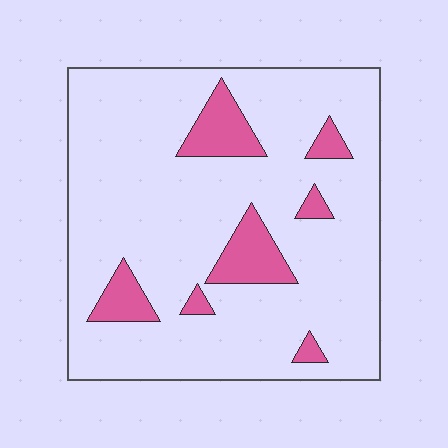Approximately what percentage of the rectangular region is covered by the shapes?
Approximately 15%.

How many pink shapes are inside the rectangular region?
7.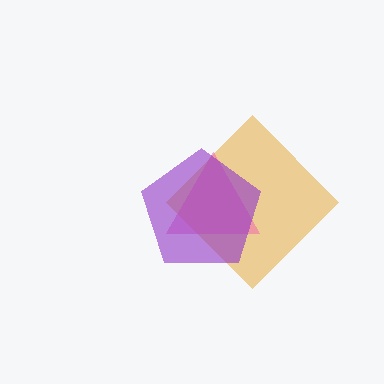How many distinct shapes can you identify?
There are 3 distinct shapes: an orange diamond, a pink triangle, a purple pentagon.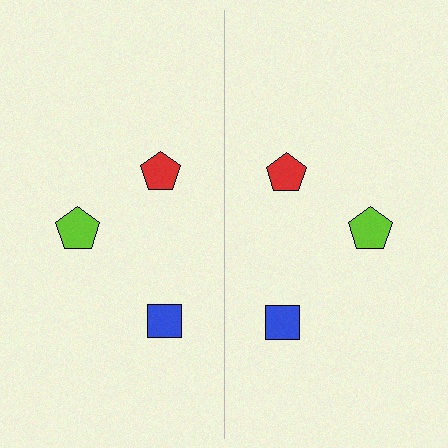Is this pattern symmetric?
Yes, this pattern has bilateral (reflection) symmetry.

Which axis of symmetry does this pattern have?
The pattern has a vertical axis of symmetry running through the center of the image.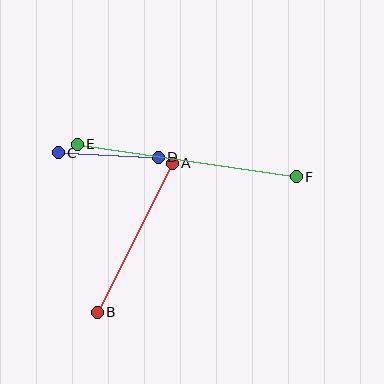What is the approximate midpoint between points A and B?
The midpoint is at approximately (135, 238) pixels.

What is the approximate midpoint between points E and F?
The midpoint is at approximately (187, 160) pixels.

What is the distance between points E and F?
The distance is approximately 221 pixels.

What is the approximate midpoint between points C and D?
The midpoint is at approximately (108, 155) pixels.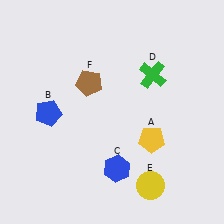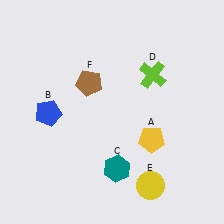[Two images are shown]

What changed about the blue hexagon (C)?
In Image 1, C is blue. In Image 2, it changed to teal.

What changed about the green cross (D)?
In Image 1, D is green. In Image 2, it changed to lime.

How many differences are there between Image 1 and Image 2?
There are 2 differences between the two images.